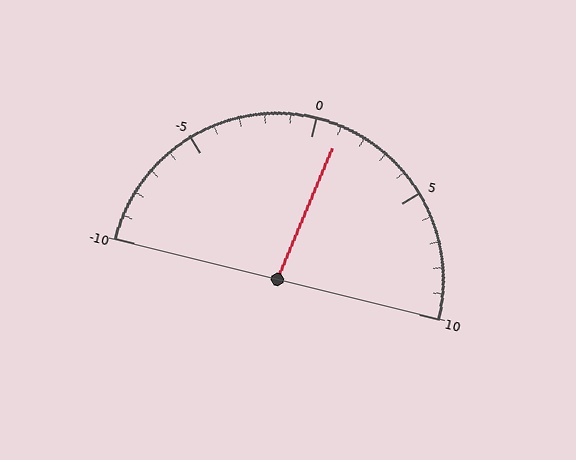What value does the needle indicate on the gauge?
The needle indicates approximately 1.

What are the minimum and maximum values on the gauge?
The gauge ranges from -10 to 10.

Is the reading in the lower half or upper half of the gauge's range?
The reading is in the upper half of the range (-10 to 10).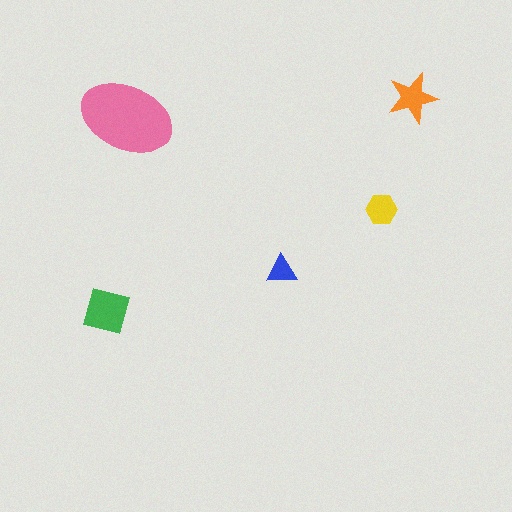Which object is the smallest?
The blue triangle.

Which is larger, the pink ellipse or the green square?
The pink ellipse.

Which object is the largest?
The pink ellipse.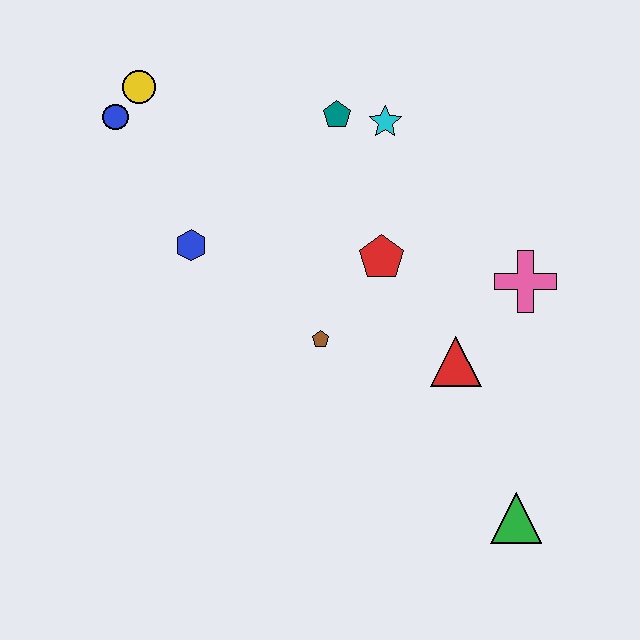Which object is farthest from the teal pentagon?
The green triangle is farthest from the teal pentagon.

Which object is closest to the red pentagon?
The brown pentagon is closest to the red pentagon.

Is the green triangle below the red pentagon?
Yes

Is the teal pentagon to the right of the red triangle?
No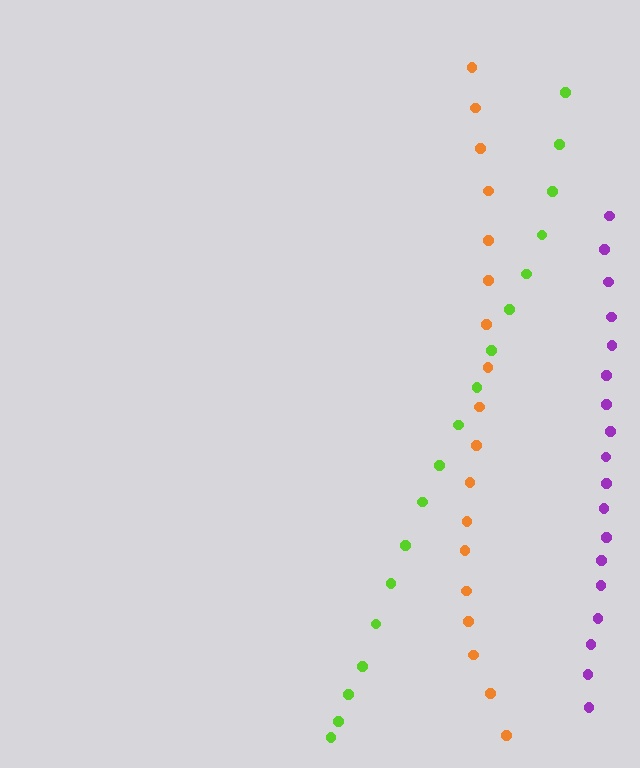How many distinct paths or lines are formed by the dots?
There are 3 distinct paths.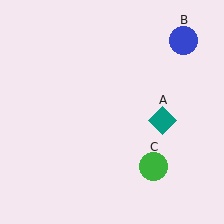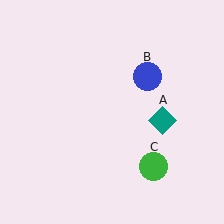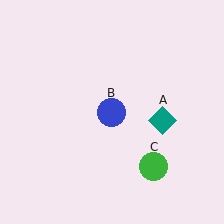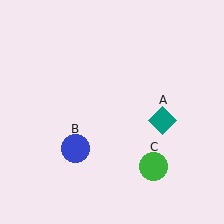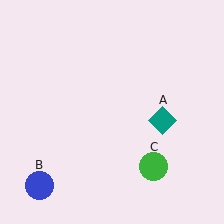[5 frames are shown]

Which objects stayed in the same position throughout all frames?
Teal diamond (object A) and green circle (object C) remained stationary.